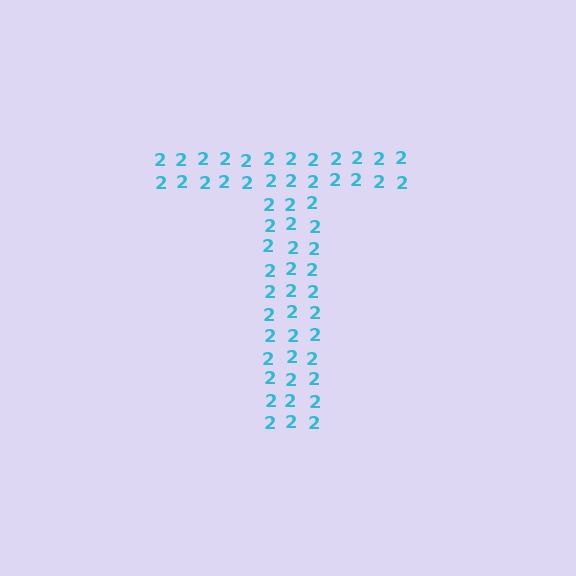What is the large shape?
The large shape is the letter T.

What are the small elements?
The small elements are digit 2's.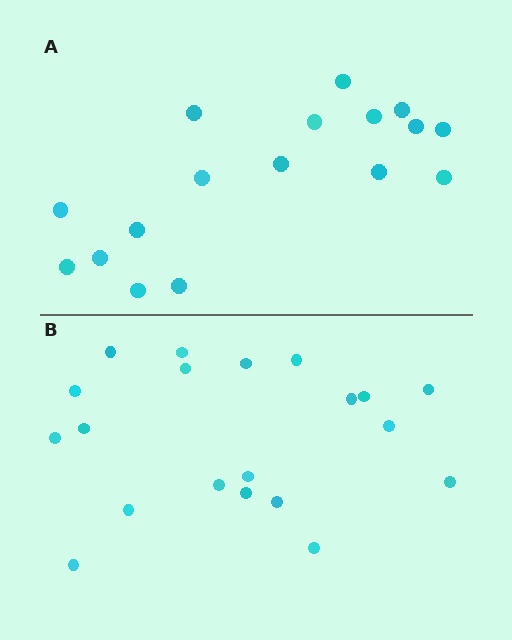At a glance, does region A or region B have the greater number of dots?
Region B (the bottom region) has more dots.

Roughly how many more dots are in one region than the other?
Region B has just a few more — roughly 2 or 3 more dots than region A.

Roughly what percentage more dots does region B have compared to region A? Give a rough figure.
About 20% more.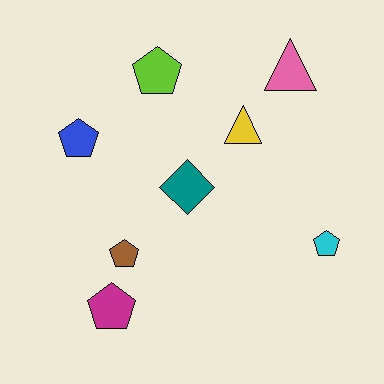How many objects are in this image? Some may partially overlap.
There are 8 objects.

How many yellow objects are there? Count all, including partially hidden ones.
There is 1 yellow object.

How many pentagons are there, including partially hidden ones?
There are 5 pentagons.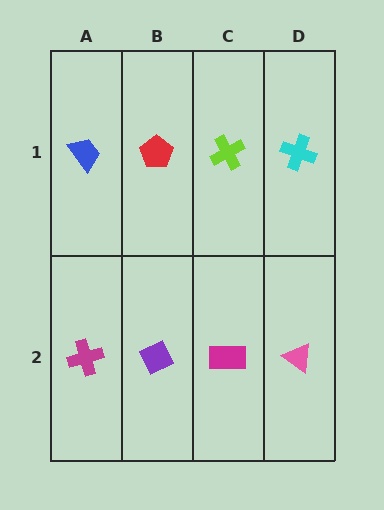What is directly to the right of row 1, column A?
A red pentagon.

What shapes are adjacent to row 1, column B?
A purple diamond (row 2, column B), a blue trapezoid (row 1, column A), a lime cross (row 1, column C).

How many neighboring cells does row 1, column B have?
3.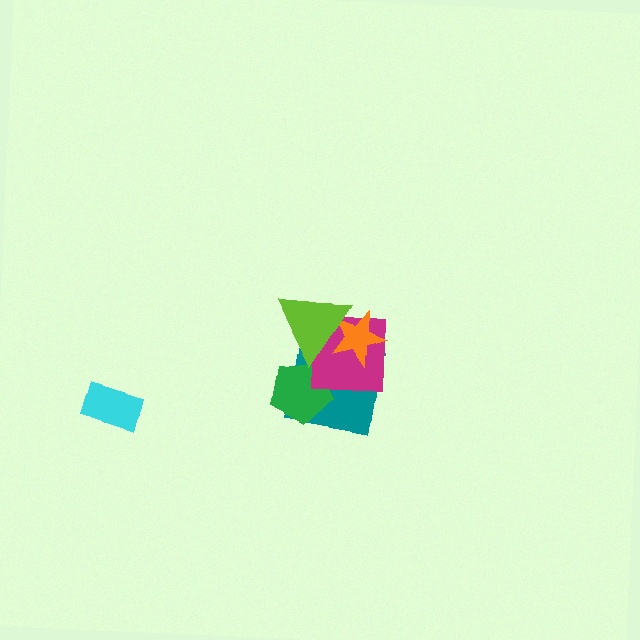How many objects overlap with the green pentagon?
2 objects overlap with the green pentagon.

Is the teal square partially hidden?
Yes, it is partially covered by another shape.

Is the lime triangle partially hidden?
No, no other shape covers it.